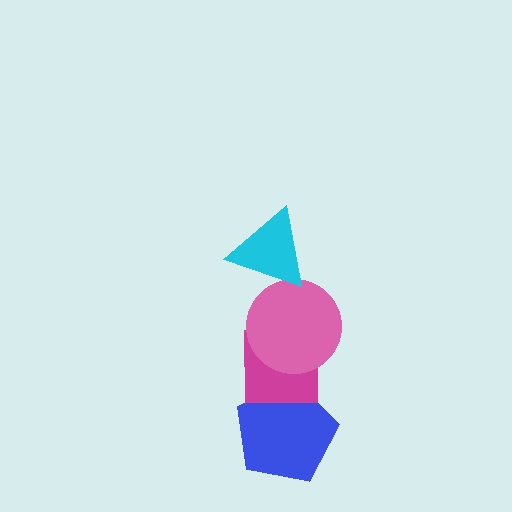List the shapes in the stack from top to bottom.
From top to bottom: the cyan triangle, the pink circle, the magenta square, the blue pentagon.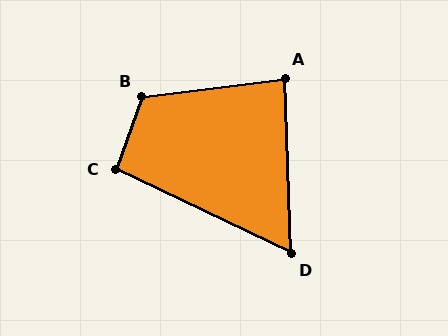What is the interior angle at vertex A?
Approximately 84 degrees (acute).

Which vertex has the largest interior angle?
B, at approximately 117 degrees.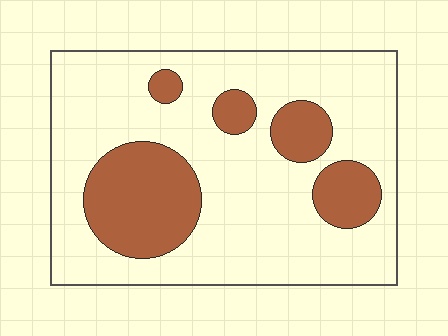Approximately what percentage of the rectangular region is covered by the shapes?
Approximately 25%.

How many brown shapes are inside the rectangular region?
5.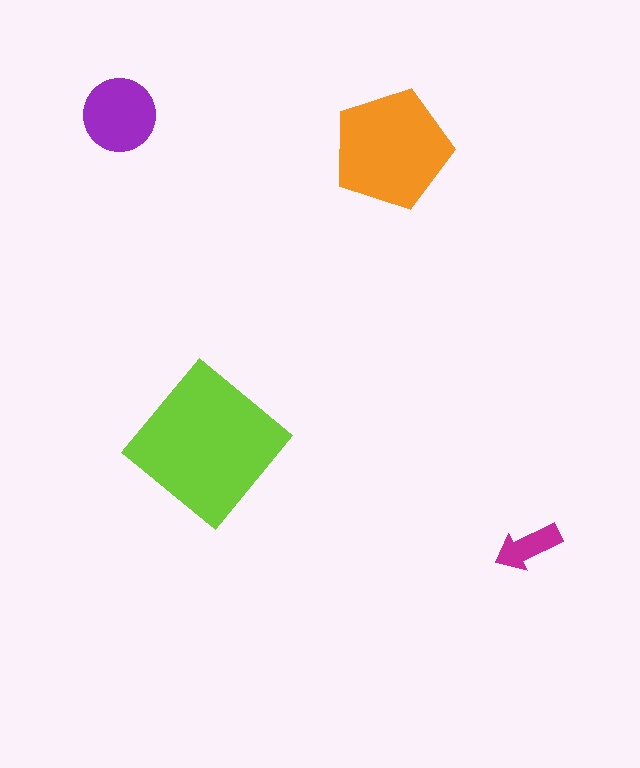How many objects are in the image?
There are 4 objects in the image.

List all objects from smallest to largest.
The magenta arrow, the purple circle, the orange pentagon, the lime diamond.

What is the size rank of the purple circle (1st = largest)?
3rd.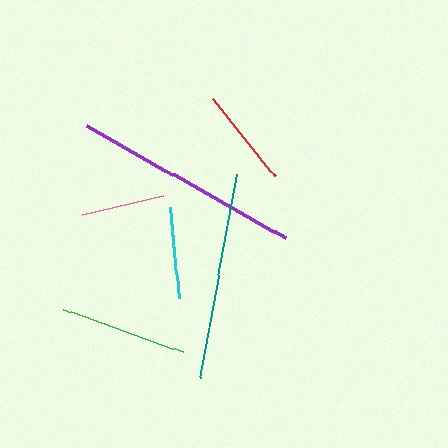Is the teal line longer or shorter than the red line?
The teal line is longer than the red line.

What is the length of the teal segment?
The teal segment is approximately 208 pixels long.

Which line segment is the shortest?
The pink line is the shortest at approximately 83 pixels.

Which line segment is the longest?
The purple line is the longest at approximately 229 pixels.